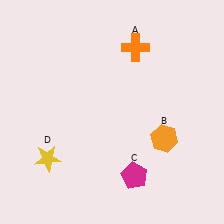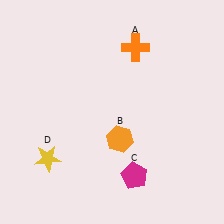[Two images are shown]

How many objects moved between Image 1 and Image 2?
1 object moved between the two images.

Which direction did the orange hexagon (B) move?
The orange hexagon (B) moved left.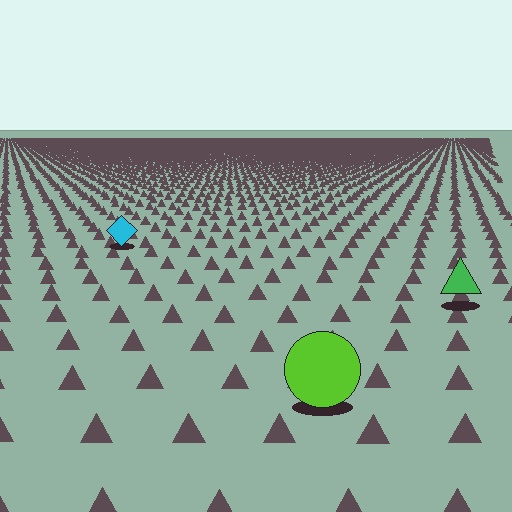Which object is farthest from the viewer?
The cyan diamond is farthest from the viewer. It appears smaller and the ground texture around it is denser.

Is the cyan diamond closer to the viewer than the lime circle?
No. The lime circle is closer — you can tell from the texture gradient: the ground texture is coarser near it.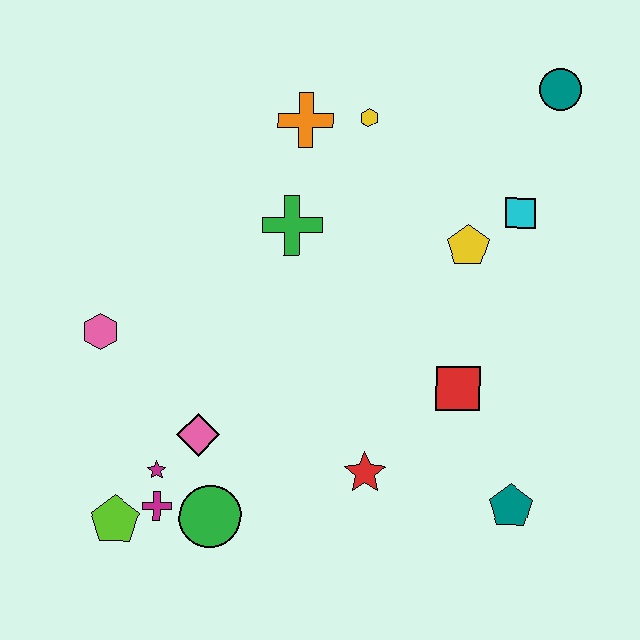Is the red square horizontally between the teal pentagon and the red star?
Yes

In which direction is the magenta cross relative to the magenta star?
The magenta cross is below the magenta star.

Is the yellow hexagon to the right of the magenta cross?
Yes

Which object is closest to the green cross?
The orange cross is closest to the green cross.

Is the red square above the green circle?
Yes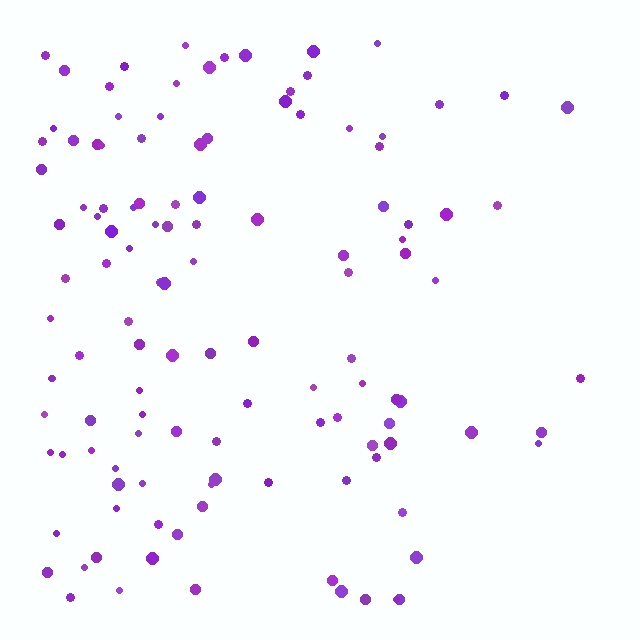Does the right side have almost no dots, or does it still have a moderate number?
Still a moderate number, just noticeably fewer than the left.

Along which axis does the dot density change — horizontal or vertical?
Horizontal.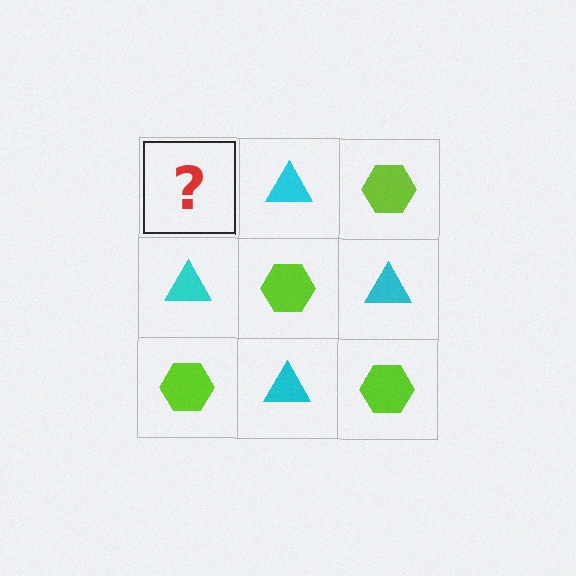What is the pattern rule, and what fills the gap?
The rule is that it alternates lime hexagon and cyan triangle in a checkerboard pattern. The gap should be filled with a lime hexagon.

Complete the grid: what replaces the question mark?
The question mark should be replaced with a lime hexagon.